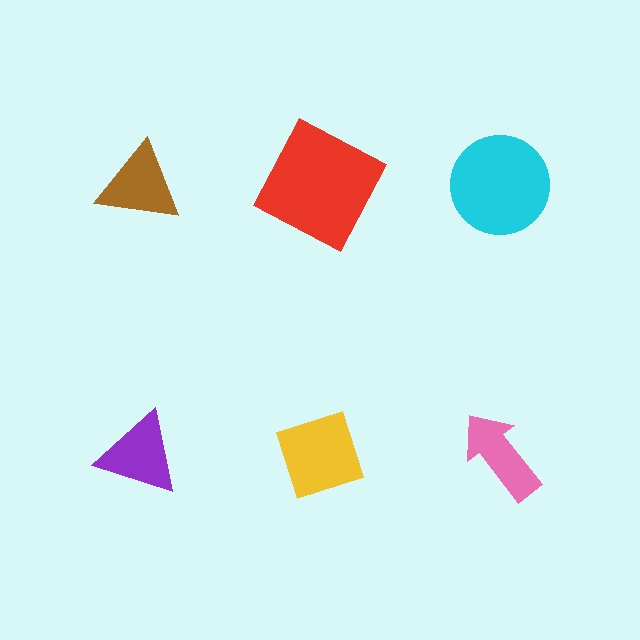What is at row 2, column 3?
A pink arrow.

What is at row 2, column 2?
A yellow diamond.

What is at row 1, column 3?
A cyan circle.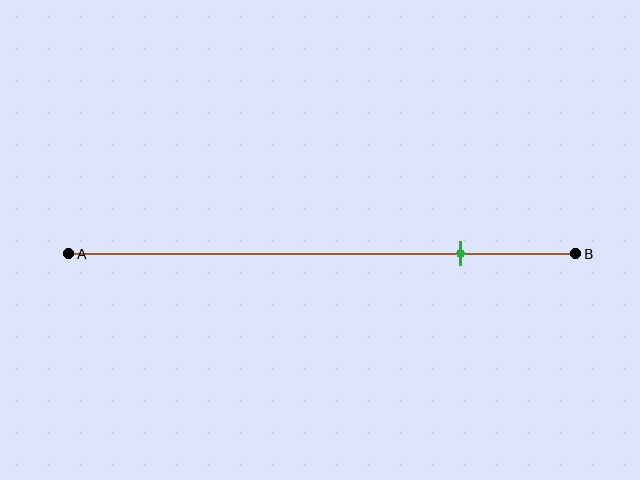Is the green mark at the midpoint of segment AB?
No, the mark is at about 75% from A, not at the 50% midpoint.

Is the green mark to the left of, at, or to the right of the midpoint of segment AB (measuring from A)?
The green mark is to the right of the midpoint of segment AB.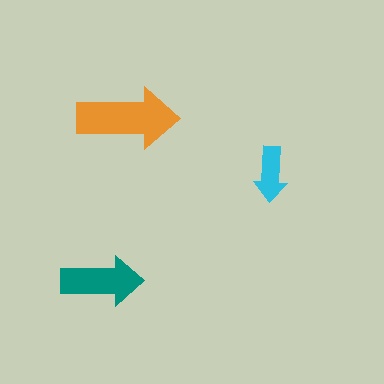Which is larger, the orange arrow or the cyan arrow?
The orange one.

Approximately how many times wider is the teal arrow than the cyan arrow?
About 1.5 times wider.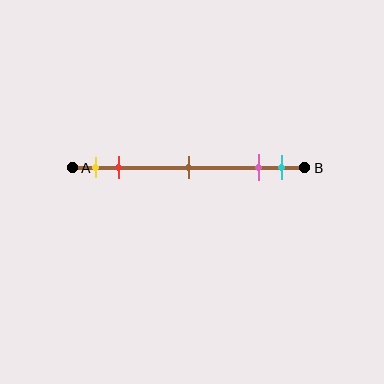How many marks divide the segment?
There are 5 marks dividing the segment.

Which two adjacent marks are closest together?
The pink and cyan marks are the closest adjacent pair.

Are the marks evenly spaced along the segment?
No, the marks are not evenly spaced.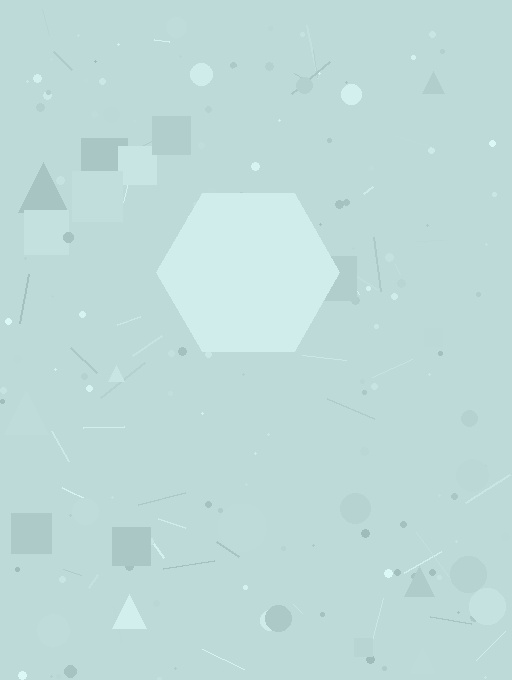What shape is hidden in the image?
A hexagon is hidden in the image.